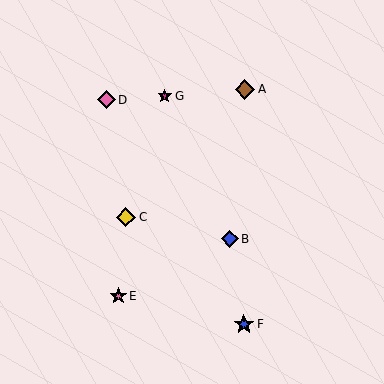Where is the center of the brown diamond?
The center of the brown diamond is at (245, 89).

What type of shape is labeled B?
Shape B is a blue diamond.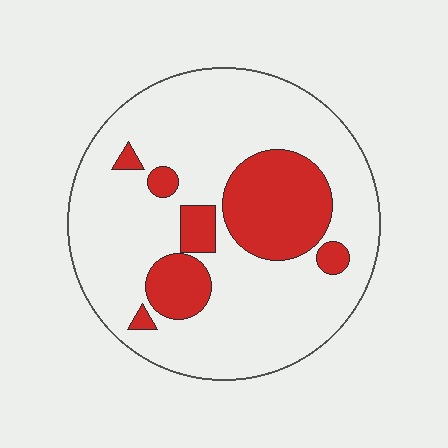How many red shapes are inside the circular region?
7.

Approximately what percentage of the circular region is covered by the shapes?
Approximately 25%.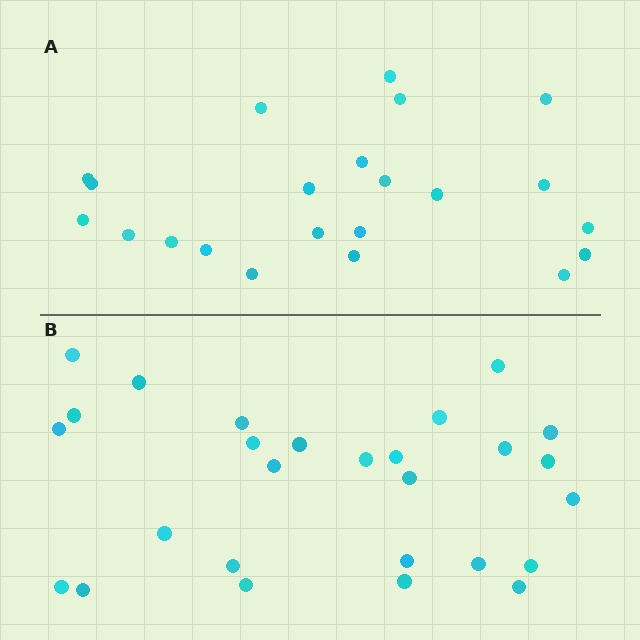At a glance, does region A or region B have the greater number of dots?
Region B (the bottom region) has more dots.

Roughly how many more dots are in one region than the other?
Region B has about 5 more dots than region A.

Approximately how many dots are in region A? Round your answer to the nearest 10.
About 20 dots. (The exact count is 22, which rounds to 20.)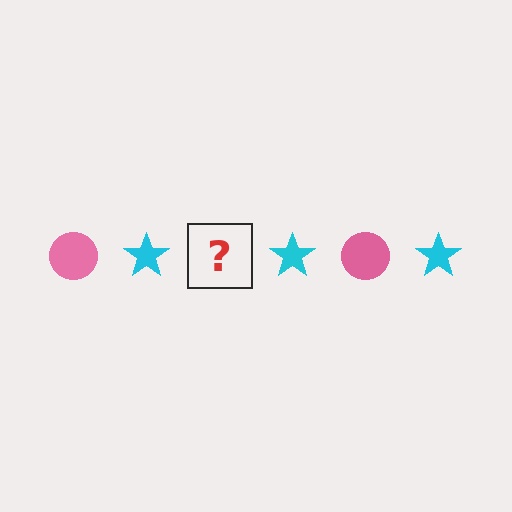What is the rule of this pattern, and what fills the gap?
The rule is that the pattern alternates between pink circle and cyan star. The gap should be filled with a pink circle.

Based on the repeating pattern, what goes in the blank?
The blank should be a pink circle.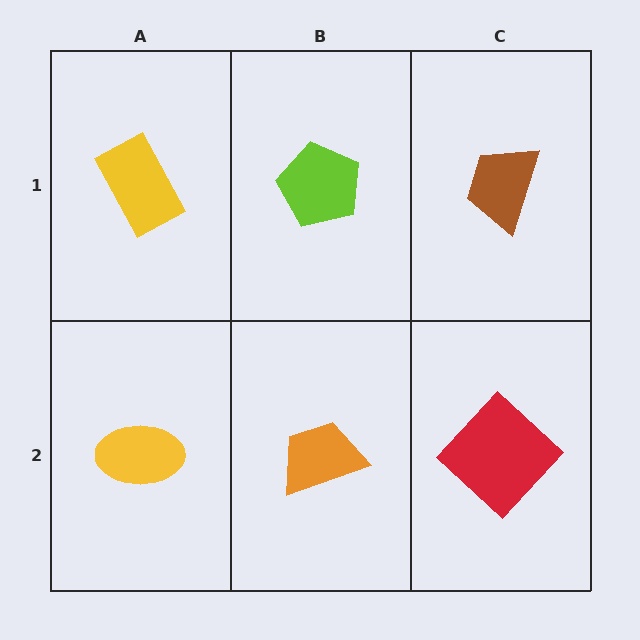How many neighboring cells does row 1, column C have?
2.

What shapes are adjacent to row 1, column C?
A red diamond (row 2, column C), a lime pentagon (row 1, column B).